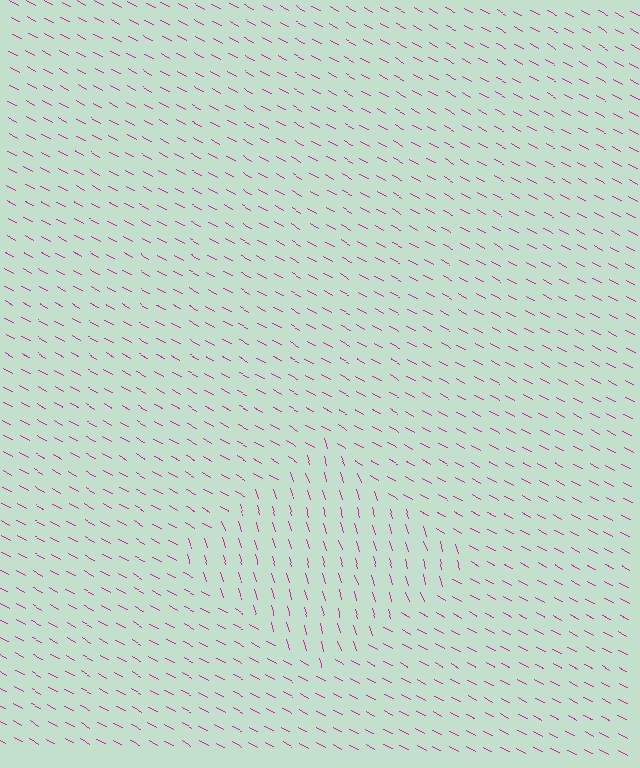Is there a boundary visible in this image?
Yes, there is a texture boundary formed by a change in line orientation.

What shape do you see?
I see a diamond.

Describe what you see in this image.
The image is filled with small magenta line segments. A diamond region in the image has lines oriented differently from the surrounding lines, creating a visible texture boundary.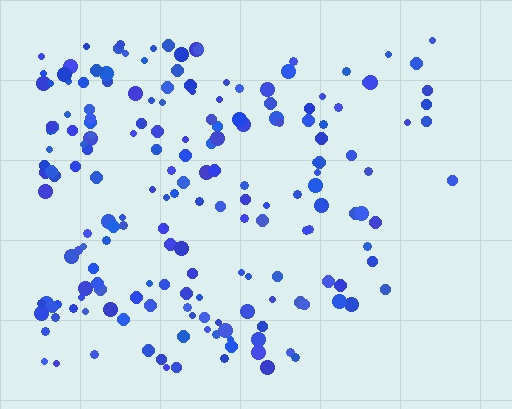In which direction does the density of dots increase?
From right to left, with the left side densest.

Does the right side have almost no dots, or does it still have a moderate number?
Still a moderate number, just noticeably fewer than the left.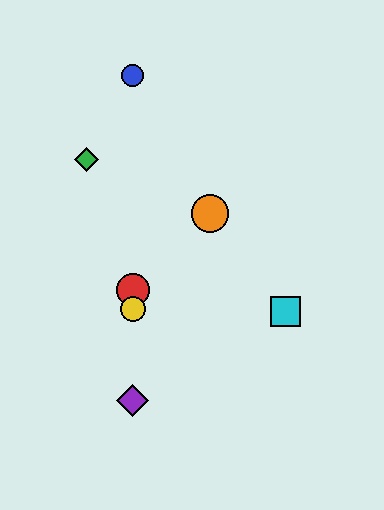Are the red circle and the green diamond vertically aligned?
No, the red circle is at x≈133 and the green diamond is at x≈86.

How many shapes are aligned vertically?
4 shapes (the red circle, the blue circle, the yellow circle, the purple diamond) are aligned vertically.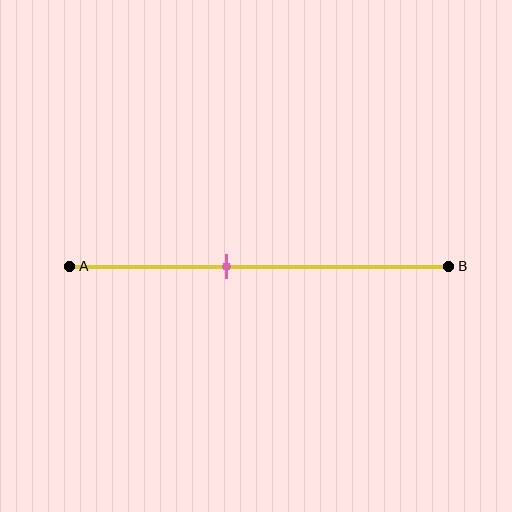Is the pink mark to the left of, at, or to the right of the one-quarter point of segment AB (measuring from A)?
The pink mark is to the right of the one-quarter point of segment AB.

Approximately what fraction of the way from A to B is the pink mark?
The pink mark is approximately 40% of the way from A to B.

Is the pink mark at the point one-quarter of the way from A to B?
No, the mark is at about 40% from A, not at the 25% one-quarter point.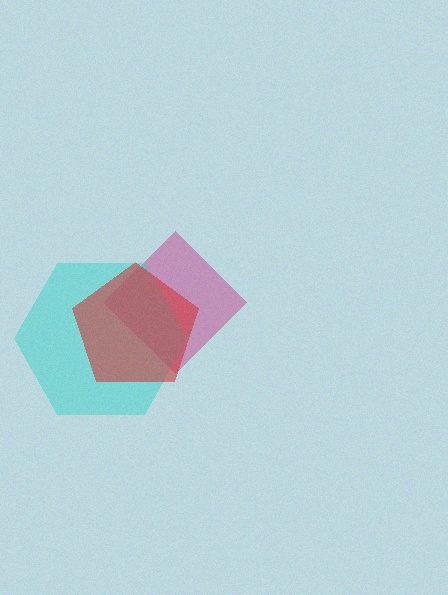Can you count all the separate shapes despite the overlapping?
Yes, there are 3 separate shapes.